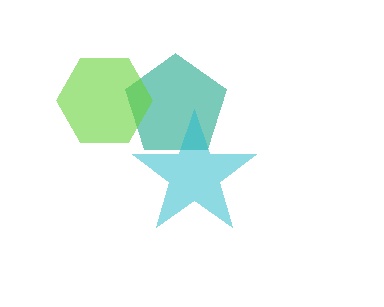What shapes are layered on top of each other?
The layered shapes are: a teal pentagon, a lime hexagon, a cyan star.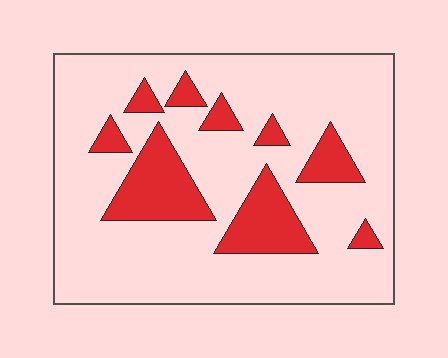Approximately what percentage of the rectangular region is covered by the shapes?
Approximately 20%.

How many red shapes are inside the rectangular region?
9.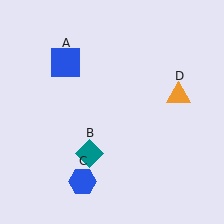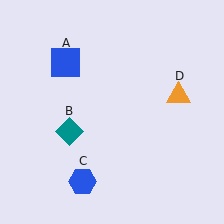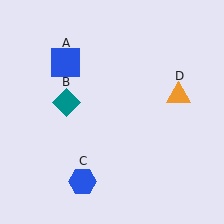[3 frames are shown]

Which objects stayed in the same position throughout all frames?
Blue square (object A) and blue hexagon (object C) and orange triangle (object D) remained stationary.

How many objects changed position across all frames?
1 object changed position: teal diamond (object B).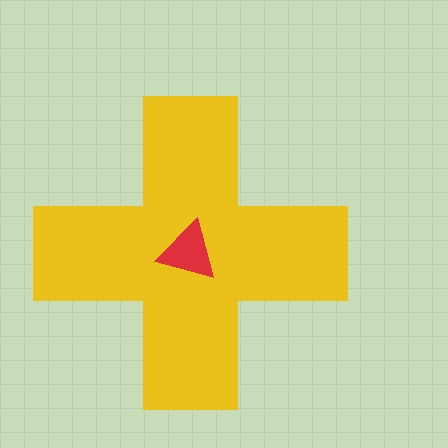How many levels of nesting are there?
2.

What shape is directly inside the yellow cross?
The red triangle.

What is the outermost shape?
The yellow cross.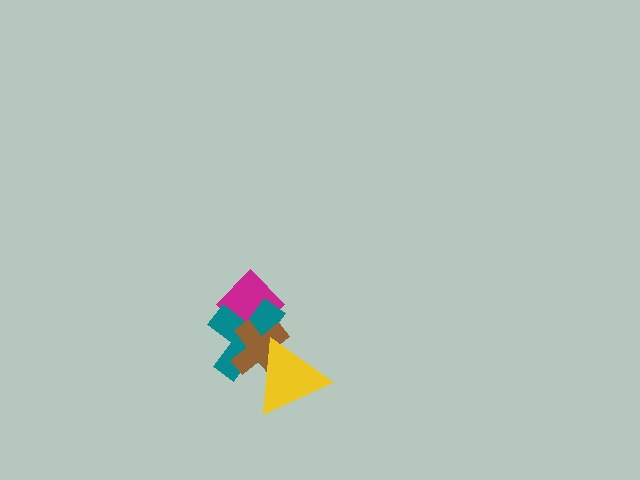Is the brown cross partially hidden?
Yes, it is partially covered by another shape.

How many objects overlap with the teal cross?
3 objects overlap with the teal cross.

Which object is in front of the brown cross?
The yellow triangle is in front of the brown cross.